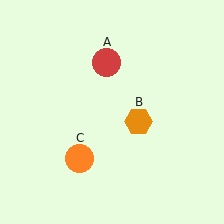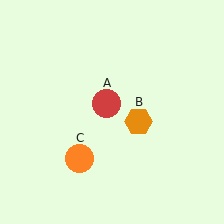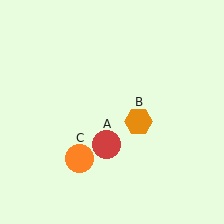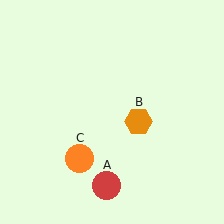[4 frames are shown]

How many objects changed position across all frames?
1 object changed position: red circle (object A).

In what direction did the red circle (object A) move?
The red circle (object A) moved down.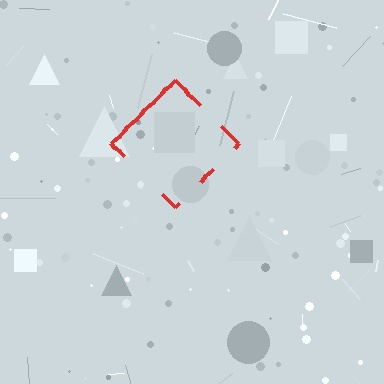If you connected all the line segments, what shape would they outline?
They would outline a diamond.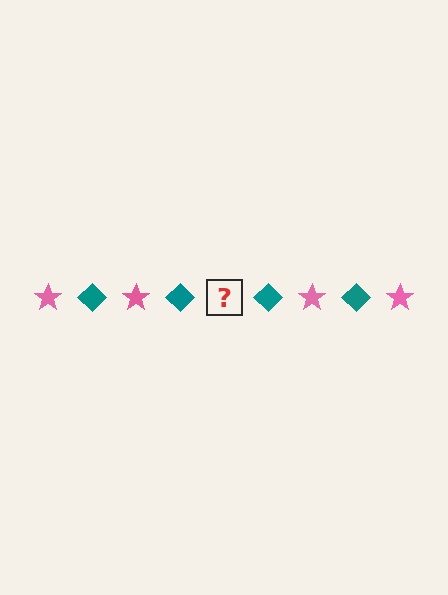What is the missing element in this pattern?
The missing element is a pink star.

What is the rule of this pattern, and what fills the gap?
The rule is that the pattern alternates between pink star and teal diamond. The gap should be filled with a pink star.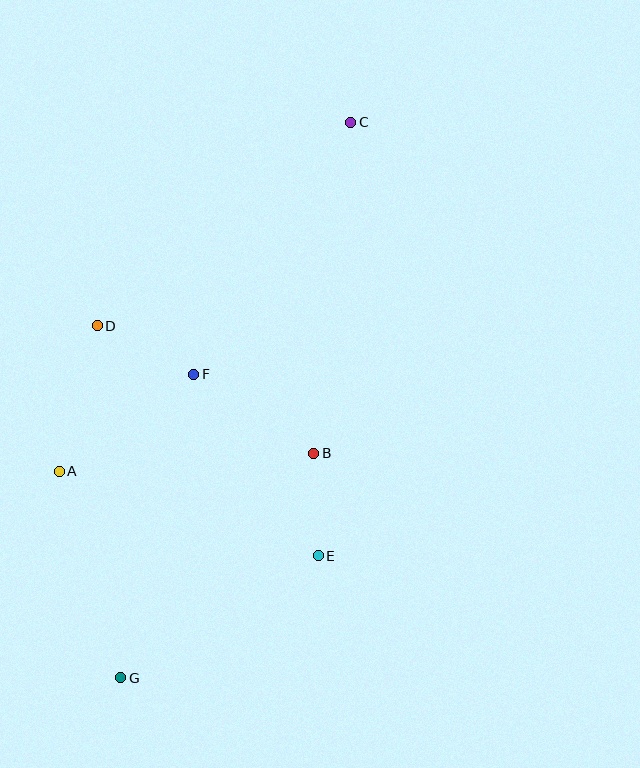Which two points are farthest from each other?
Points C and G are farthest from each other.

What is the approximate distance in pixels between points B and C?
The distance between B and C is approximately 333 pixels.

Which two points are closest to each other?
Points B and E are closest to each other.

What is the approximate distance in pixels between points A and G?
The distance between A and G is approximately 215 pixels.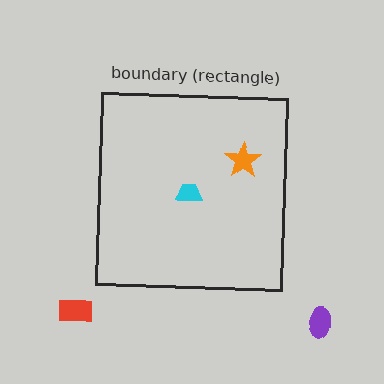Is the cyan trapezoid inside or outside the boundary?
Inside.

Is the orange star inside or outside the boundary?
Inside.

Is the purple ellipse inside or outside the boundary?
Outside.